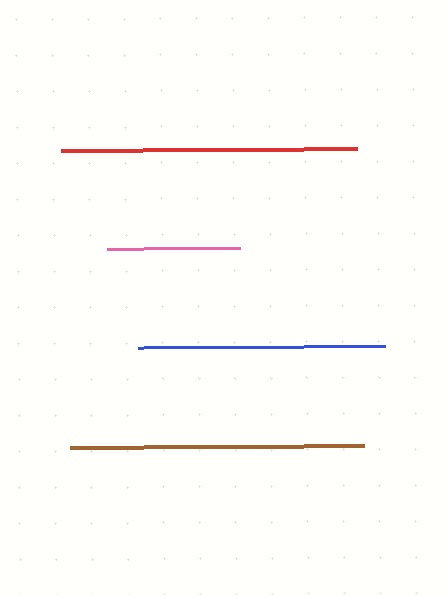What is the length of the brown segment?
The brown segment is approximately 295 pixels long.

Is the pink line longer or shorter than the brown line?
The brown line is longer than the pink line.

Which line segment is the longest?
The red line is the longest at approximately 295 pixels.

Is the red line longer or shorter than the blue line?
The red line is longer than the blue line.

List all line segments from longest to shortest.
From longest to shortest: red, brown, blue, pink.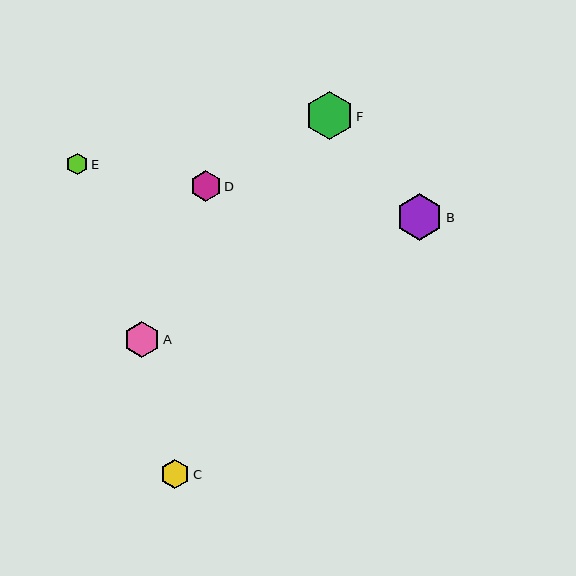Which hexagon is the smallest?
Hexagon E is the smallest with a size of approximately 21 pixels.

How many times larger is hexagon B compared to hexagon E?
Hexagon B is approximately 2.2 times the size of hexagon E.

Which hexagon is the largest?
Hexagon F is the largest with a size of approximately 48 pixels.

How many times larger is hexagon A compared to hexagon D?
Hexagon A is approximately 1.2 times the size of hexagon D.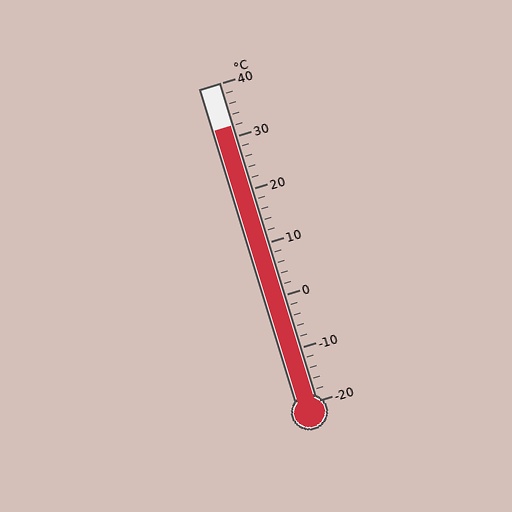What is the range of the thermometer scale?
The thermometer scale ranges from -20°C to 40°C.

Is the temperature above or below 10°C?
The temperature is above 10°C.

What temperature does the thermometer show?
The thermometer shows approximately 32°C.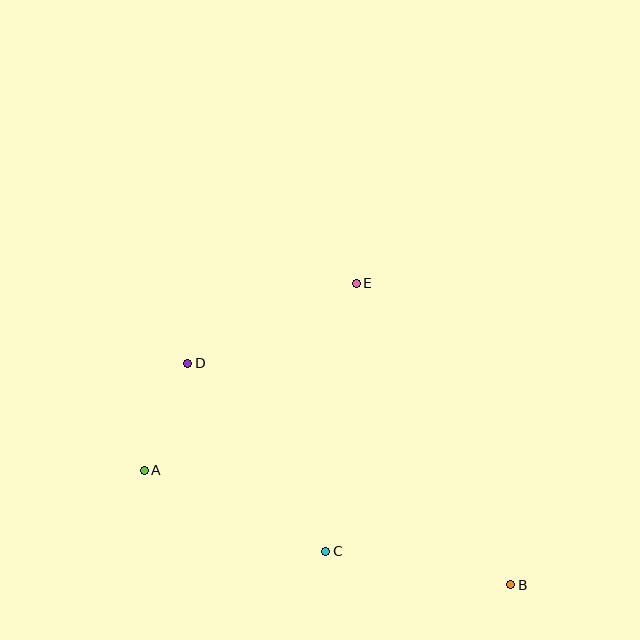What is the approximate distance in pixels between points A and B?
The distance between A and B is approximately 384 pixels.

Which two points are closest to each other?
Points A and D are closest to each other.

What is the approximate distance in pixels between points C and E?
The distance between C and E is approximately 270 pixels.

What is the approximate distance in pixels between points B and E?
The distance between B and E is approximately 339 pixels.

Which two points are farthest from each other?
Points B and D are farthest from each other.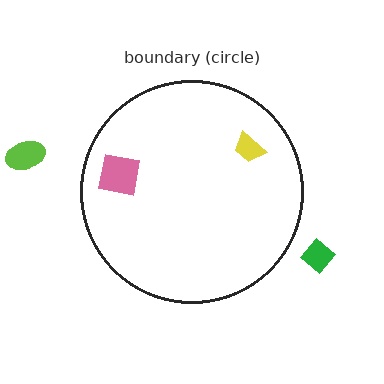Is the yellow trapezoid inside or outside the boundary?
Inside.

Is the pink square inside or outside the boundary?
Inside.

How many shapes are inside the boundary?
2 inside, 2 outside.